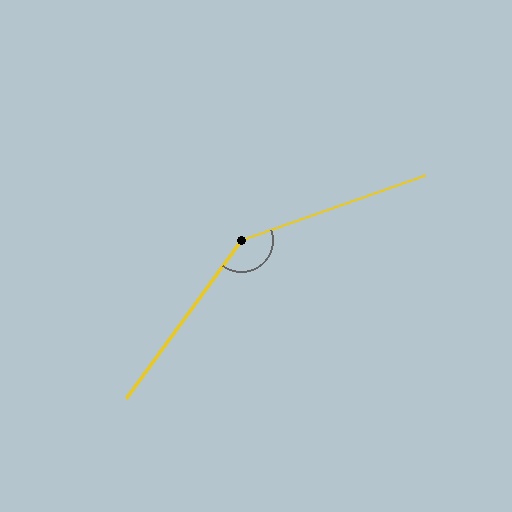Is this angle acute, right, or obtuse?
It is obtuse.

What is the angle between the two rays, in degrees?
Approximately 145 degrees.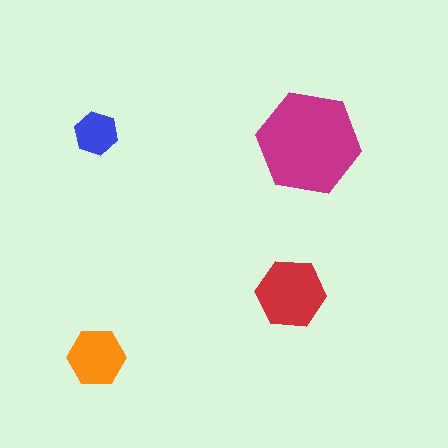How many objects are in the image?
There are 4 objects in the image.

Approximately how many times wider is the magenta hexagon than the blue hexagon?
About 2.5 times wider.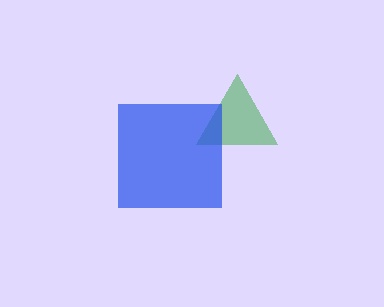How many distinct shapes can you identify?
There are 2 distinct shapes: a green triangle, a blue square.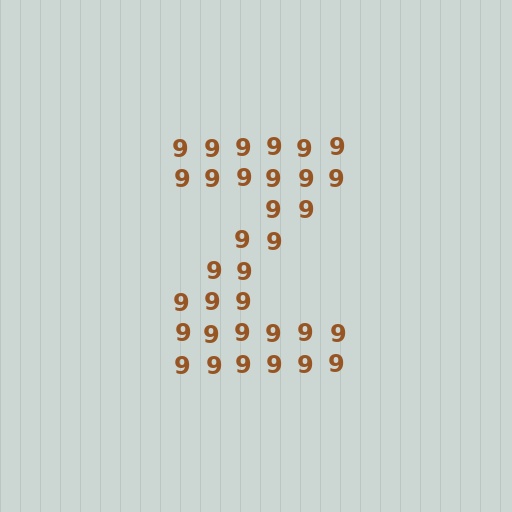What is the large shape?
The large shape is the letter Z.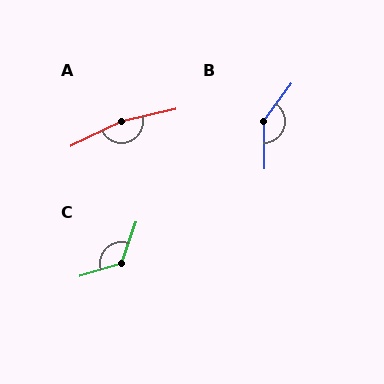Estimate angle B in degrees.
Approximately 143 degrees.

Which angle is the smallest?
C, at approximately 126 degrees.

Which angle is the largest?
A, at approximately 167 degrees.